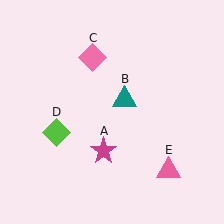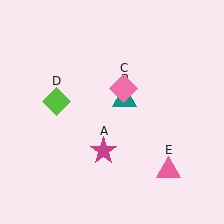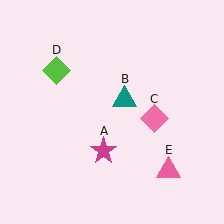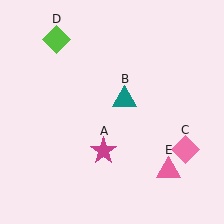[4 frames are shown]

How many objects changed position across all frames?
2 objects changed position: pink diamond (object C), lime diamond (object D).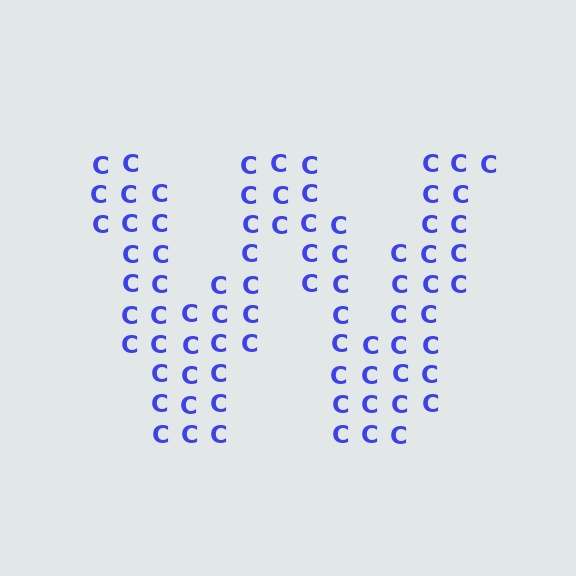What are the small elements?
The small elements are letter C's.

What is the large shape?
The large shape is the letter W.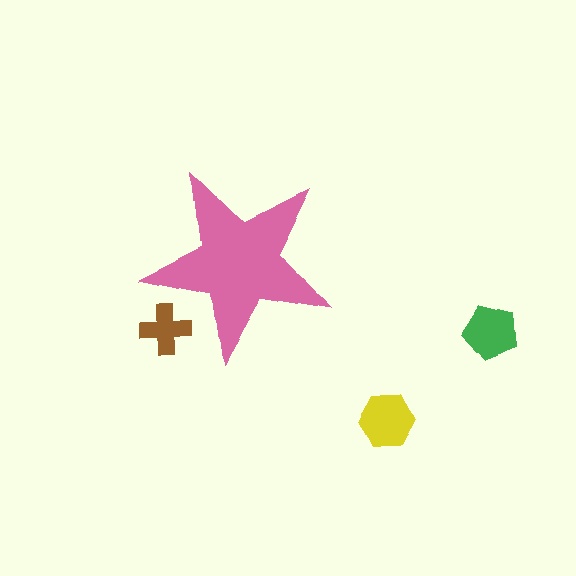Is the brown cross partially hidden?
Yes, the brown cross is partially hidden behind the pink star.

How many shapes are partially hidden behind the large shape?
1 shape is partially hidden.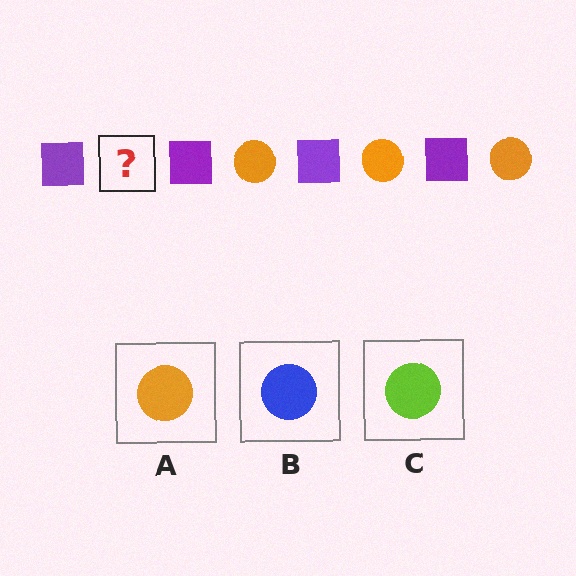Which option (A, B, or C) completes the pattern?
A.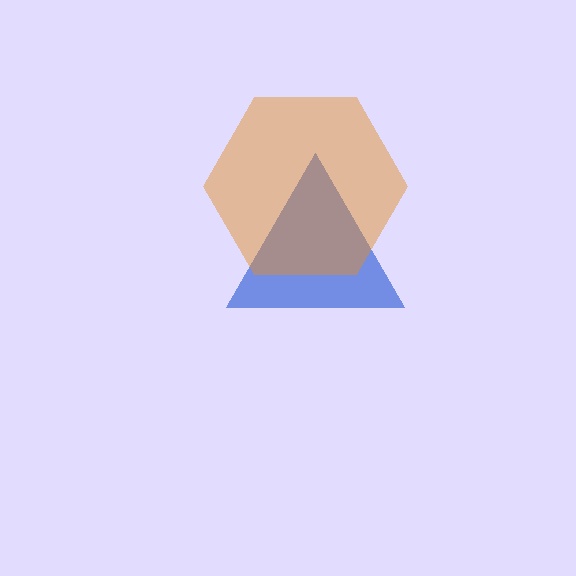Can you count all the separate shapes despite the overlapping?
Yes, there are 2 separate shapes.